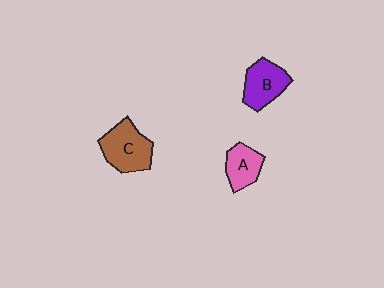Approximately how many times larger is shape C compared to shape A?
Approximately 1.5 times.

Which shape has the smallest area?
Shape A (pink).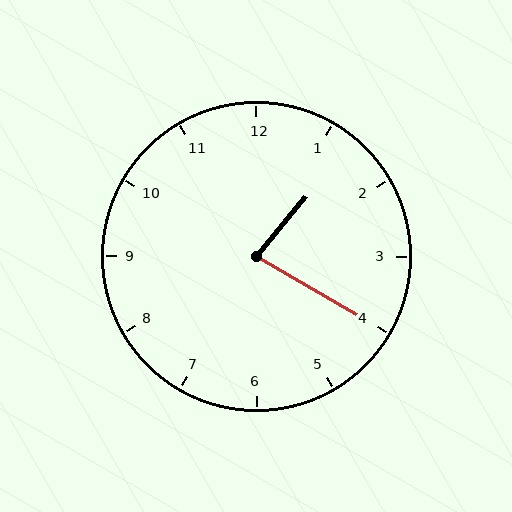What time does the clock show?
1:20.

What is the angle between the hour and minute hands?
Approximately 80 degrees.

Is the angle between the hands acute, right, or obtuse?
It is acute.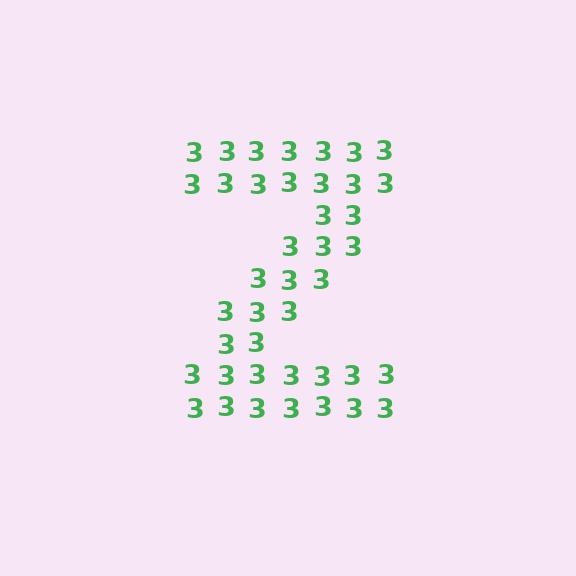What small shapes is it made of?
It is made of small digit 3's.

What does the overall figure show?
The overall figure shows the letter Z.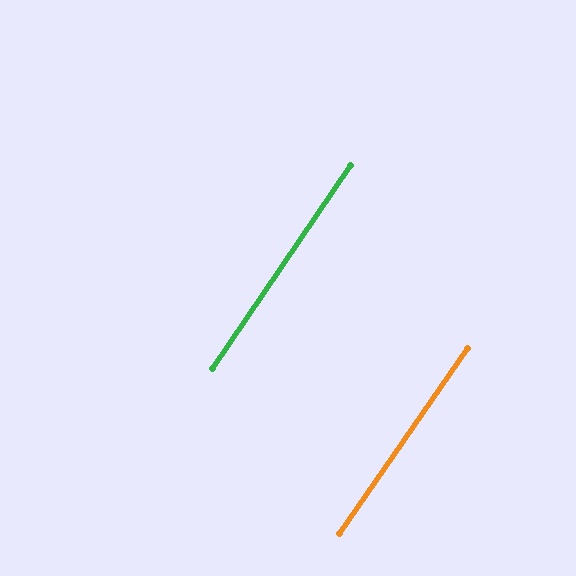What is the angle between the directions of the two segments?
Approximately 1 degree.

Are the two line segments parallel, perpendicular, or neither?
Parallel — their directions differ by only 0.6°.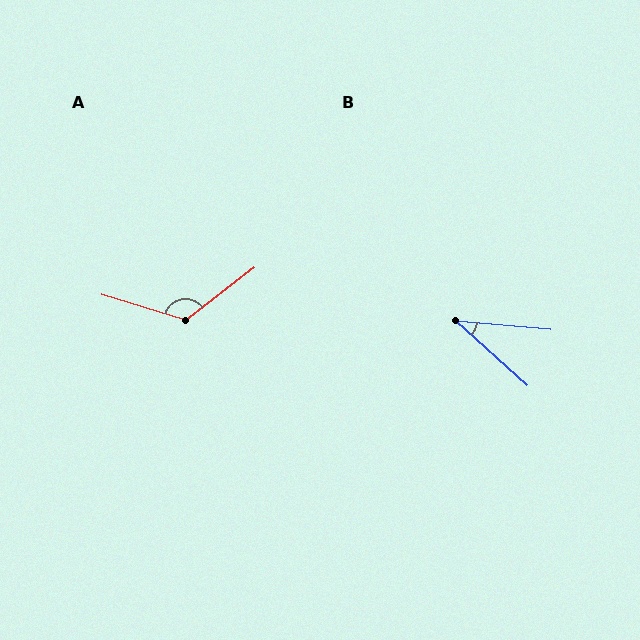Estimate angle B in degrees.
Approximately 37 degrees.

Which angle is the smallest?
B, at approximately 37 degrees.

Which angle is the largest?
A, at approximately 125 degrees.